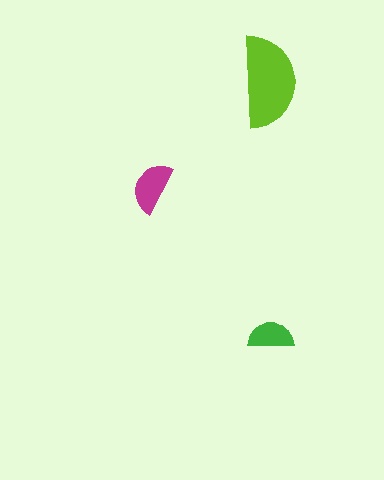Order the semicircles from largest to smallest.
the lime one, the magenta one, the green one.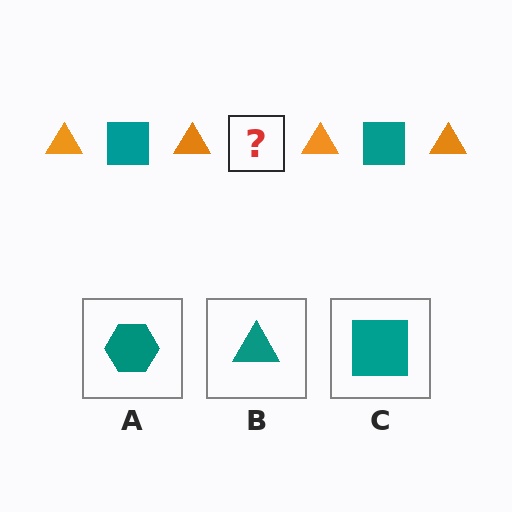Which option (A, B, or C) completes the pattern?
C.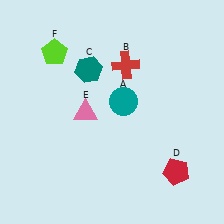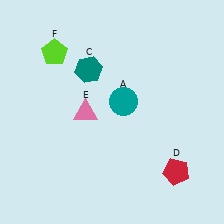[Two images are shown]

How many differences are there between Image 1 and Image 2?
There is 1 difference between the two images.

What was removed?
The red cross (B) was removed in Image 2.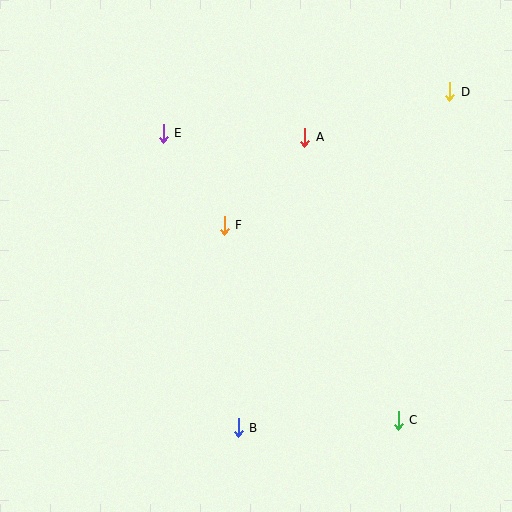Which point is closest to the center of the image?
Point F at (224, 225) is closest to the center.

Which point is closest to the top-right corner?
Point D is closest to the top-right corner.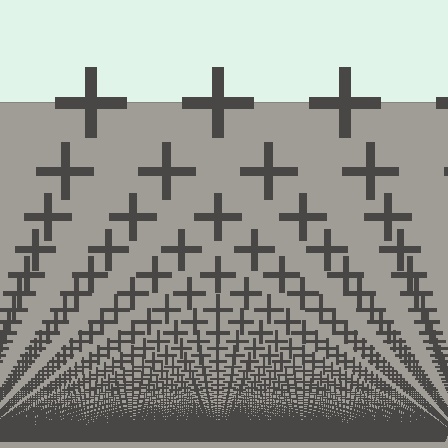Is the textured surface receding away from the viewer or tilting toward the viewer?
The surface appears to tilt toward the viewer. Texture elements get larger and sparser toward the top.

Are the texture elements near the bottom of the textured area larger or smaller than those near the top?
Smaller. The gradient is inverted — elements near the bottom are smaller and denser.